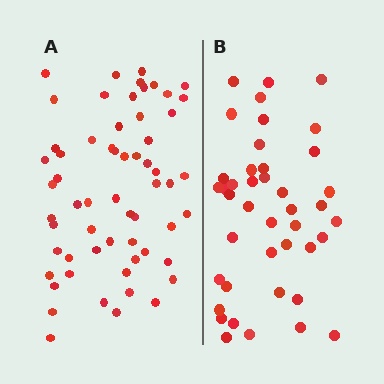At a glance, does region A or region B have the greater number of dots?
Region A (the left region) has more dots.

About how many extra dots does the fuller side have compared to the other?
Region A has approximately 20 more dots than region B.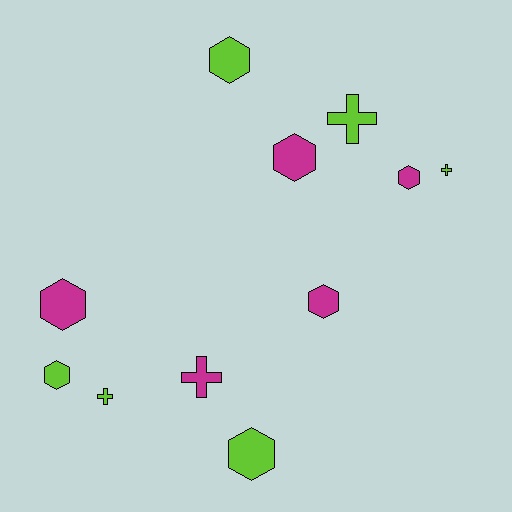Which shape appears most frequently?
Hexagon, with 7 objects.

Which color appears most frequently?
Lime, with 6 objects.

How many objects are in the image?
There are 11 objects.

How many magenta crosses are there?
There is 1 magenta cross.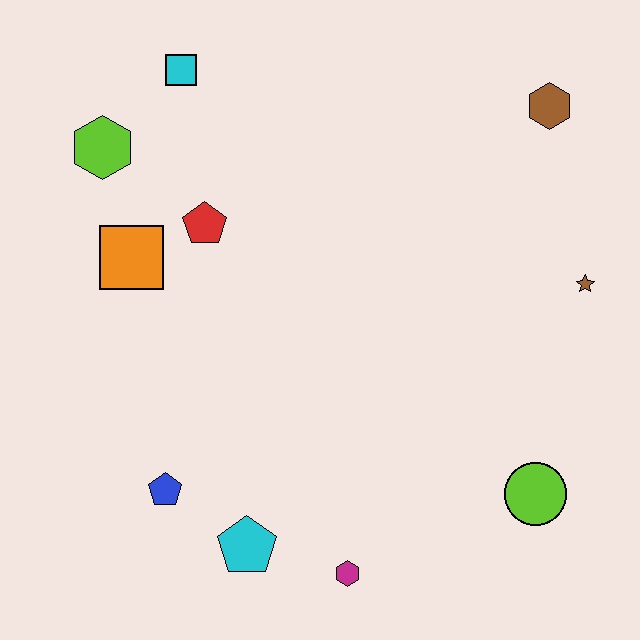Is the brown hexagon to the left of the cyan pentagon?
No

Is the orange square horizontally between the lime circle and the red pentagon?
No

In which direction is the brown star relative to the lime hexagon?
The brown star is to the right of the lime hexagon.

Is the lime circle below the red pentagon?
Yes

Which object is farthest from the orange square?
The lime circle is farthest from the orange square.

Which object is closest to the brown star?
The brown hexagon is closest to the brown star.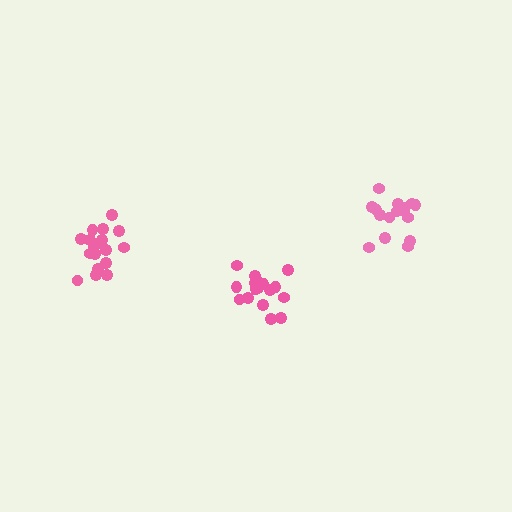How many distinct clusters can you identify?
There are 3 distinct clusters.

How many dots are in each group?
Group 1: 17 dots, Group 2: 16 dots, Group 3: 18 dots (51 total).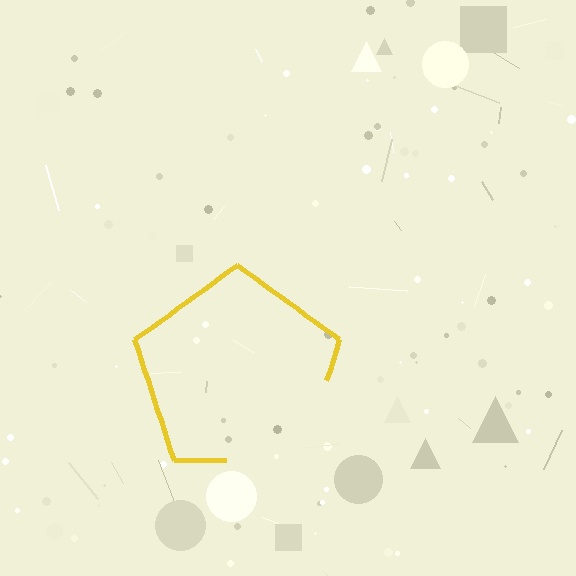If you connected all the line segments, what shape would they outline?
They would outline a pentagon.